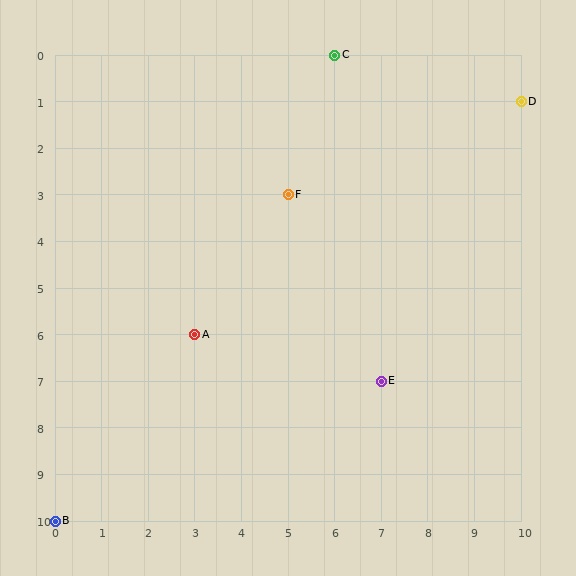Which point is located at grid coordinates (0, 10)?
Point B is at (0, 10).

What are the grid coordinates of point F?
Point F is at grid coordinates (5, 3).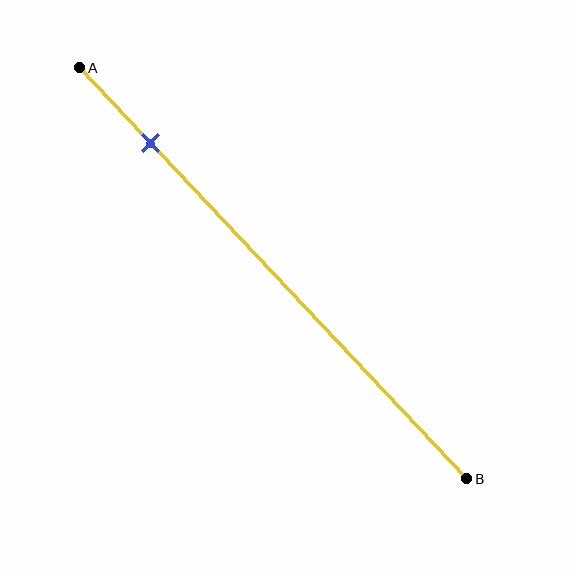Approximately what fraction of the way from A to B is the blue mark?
The blue mark is approximately 20% of the way from A to B.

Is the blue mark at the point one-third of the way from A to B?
No, the mark is at about 20% from A, not at the 33% one-third point.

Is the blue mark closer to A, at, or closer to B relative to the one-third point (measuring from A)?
The blue mark is closer to point A than the one-third point of segment AB.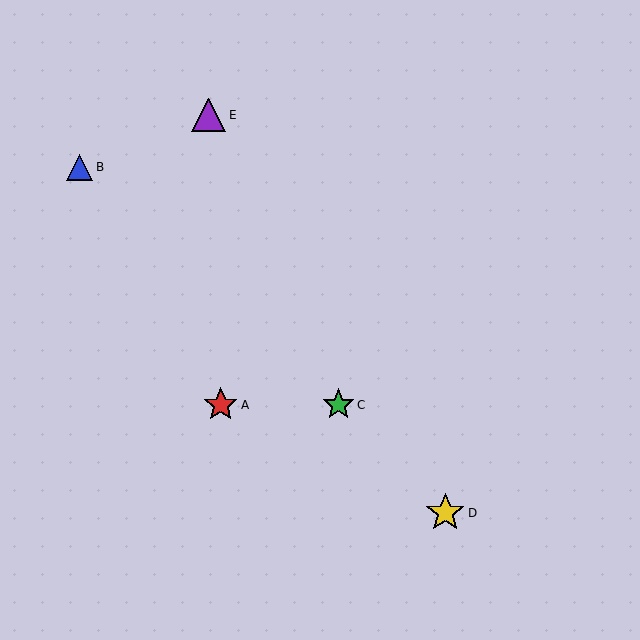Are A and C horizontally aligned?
Yes, both are at y≈405.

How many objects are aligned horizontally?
2 objects (A, C) are aligned horizontally.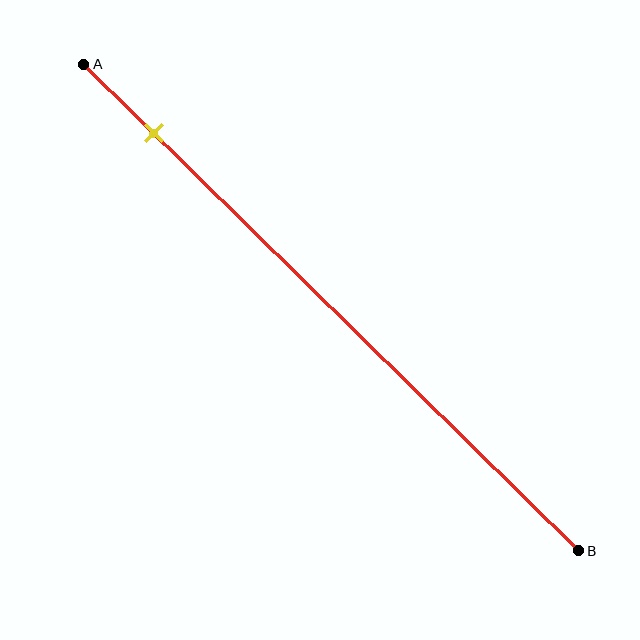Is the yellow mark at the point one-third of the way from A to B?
No, the mark is at about 15% from A, not at the 33% one-third point.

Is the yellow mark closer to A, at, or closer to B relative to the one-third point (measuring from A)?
The yellow mark is closer to point A than the one-third point of segment AB.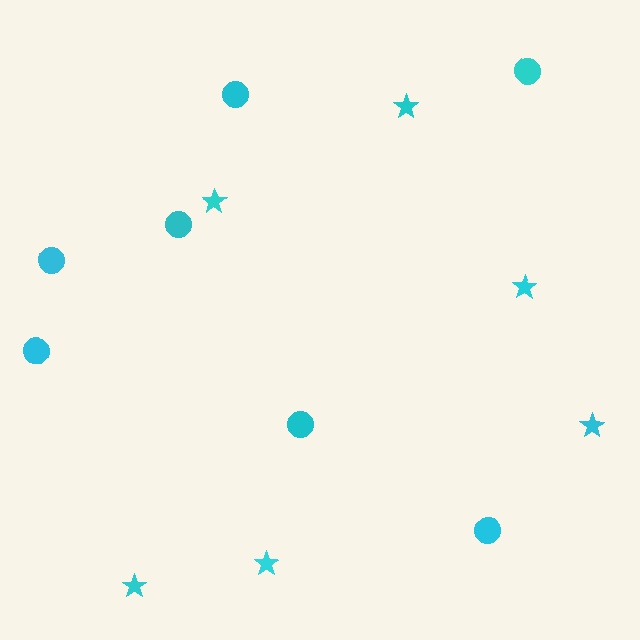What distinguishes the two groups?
There are 2 groups: one group of circles (7) and one group of stars (6).